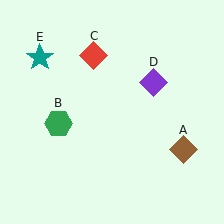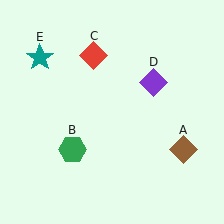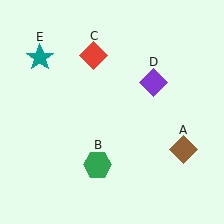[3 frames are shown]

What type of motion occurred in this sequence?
The green hexagon (object B) rotated counterclockwise around the center of the scene.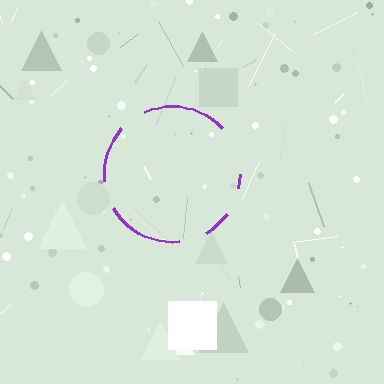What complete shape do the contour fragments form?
The contour fragments form a circle.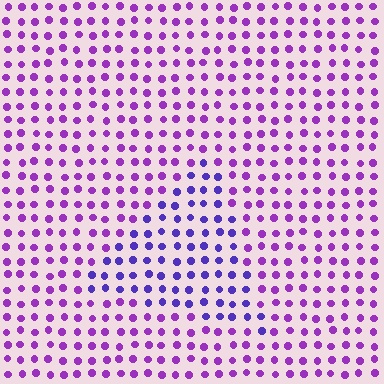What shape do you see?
I see a triangle.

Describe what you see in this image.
The image is filled with small purple elements in a uniform arrangement. A triangle-shaped region is visible where the elements are tinted to a slightly different hue, forming a subtle color boundary.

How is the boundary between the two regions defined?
The boundary is defined purely by a slight shift in hue (about 32 degrees). Spacing, size, and orientation are identical on both sides.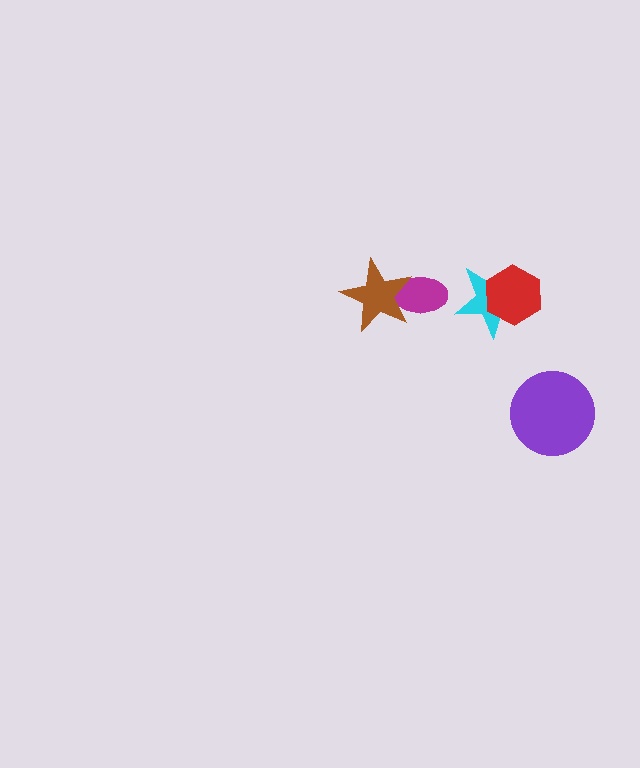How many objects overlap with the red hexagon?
1 object overlaps with the red hexagon.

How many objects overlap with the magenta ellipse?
1 object overlaps with the magenta ellipse.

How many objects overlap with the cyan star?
1 object overlaps with the cyan star.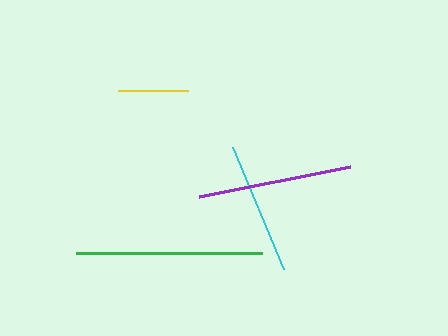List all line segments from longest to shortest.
From longest to shortest: green, purple, cyan, yellow.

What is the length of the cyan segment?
The cyan segment is approximately 133 pixels long.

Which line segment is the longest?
The green line is the longest at approximately 186 pixels.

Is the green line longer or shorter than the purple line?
The green line is longer than the purple line.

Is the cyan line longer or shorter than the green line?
The green line is longer than the cyan line.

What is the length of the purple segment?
The purple segment is approximately 153 pixels long.